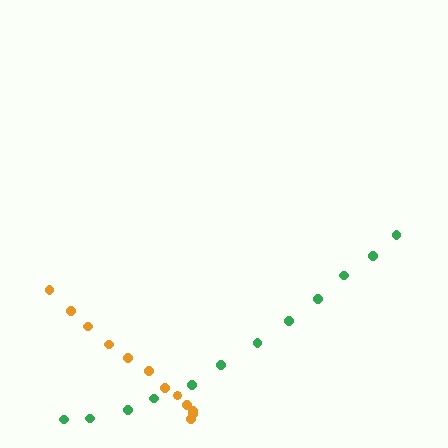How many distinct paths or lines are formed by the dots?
There are 2 distinct paths.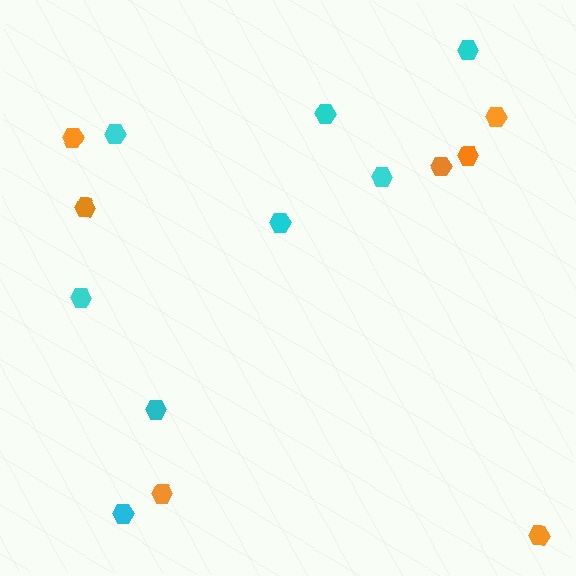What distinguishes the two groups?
There are 2 groups: one group of cyan hexagons (8) and one group of orange hexagons (7).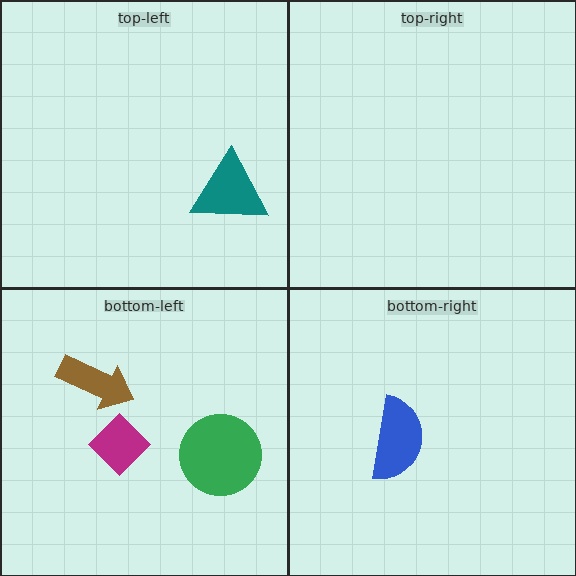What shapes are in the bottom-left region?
The brown arrow, the magenta diamond, the green circle.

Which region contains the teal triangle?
The top-left region.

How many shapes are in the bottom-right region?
1.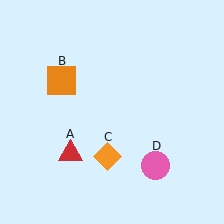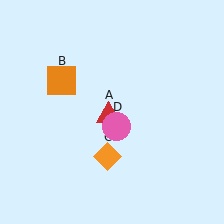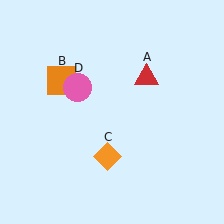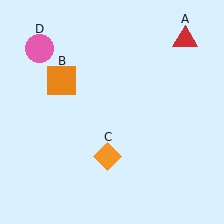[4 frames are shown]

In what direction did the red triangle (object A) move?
The red triangle (object A) moved up and to the right.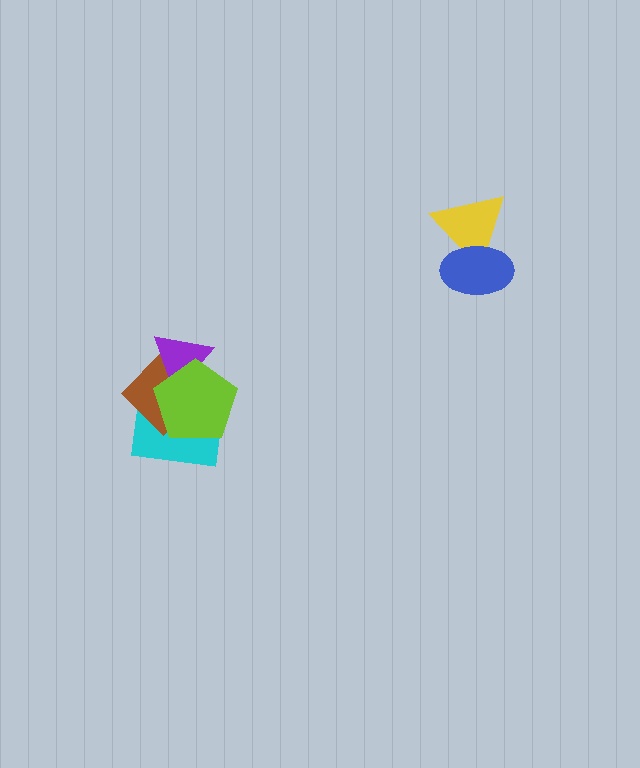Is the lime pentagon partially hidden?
No, no other shape covers it.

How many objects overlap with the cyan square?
3 objects overlap with the cyan square.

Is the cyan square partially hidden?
Yes, it is partially covered by another shape.